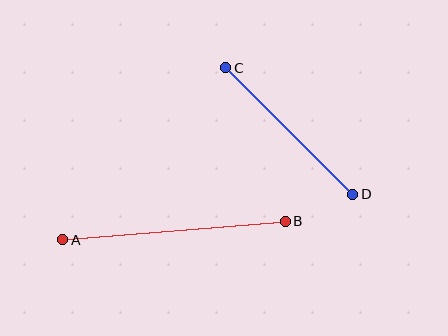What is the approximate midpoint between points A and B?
The midpoint is at approximately (174, 230) pixels.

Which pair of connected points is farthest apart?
Points A and B are farthest apart.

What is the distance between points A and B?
The distance is approximately 224 pixels.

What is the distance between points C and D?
The distance is approximately 179 pixels.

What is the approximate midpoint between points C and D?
The midpoint is at approximately (289, 131) pixels.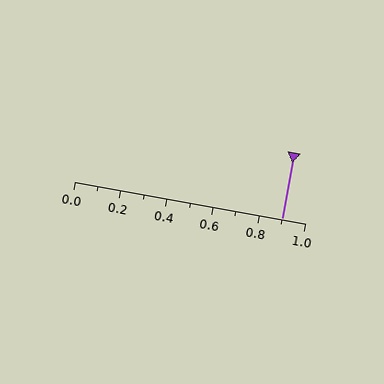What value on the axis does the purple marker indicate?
The marker indicates approximately 0.9.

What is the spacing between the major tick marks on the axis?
The major ticks are spaced 0.2 apart.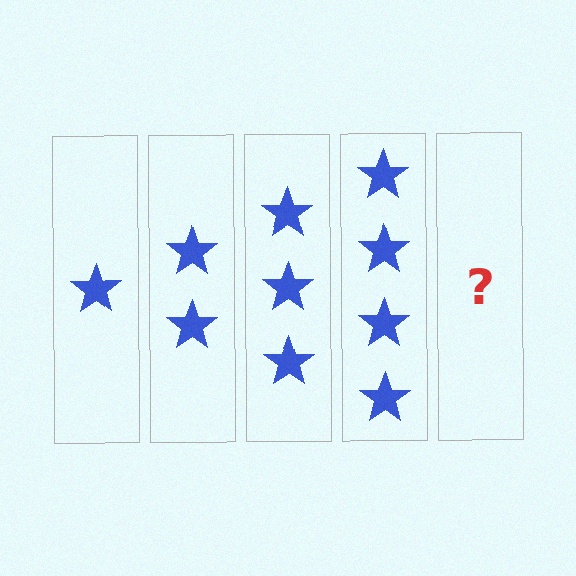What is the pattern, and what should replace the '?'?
The pattern is that each step adds one more star. The '?' should be 5 stars.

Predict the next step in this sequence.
The next step is 5 stars.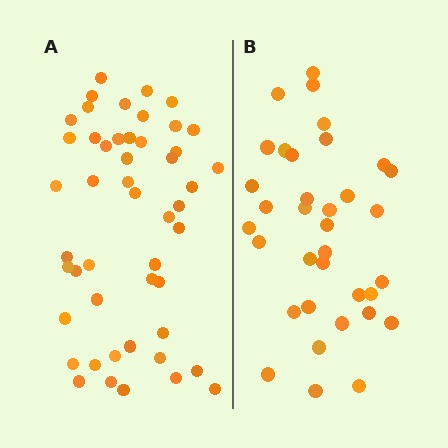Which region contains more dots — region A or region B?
Region A (the left region) has more dots.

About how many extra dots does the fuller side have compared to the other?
Region A has approximately 15 more dots than region B.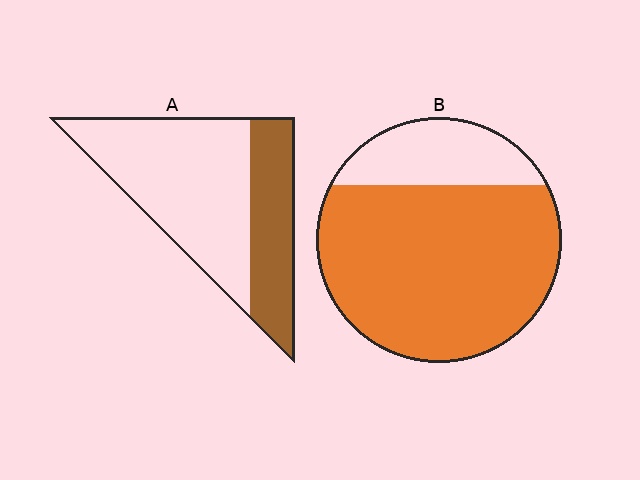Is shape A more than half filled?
No.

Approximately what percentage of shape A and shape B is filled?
A is approximately 35% and B is approximately 80%.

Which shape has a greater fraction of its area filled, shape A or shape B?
Shape B.